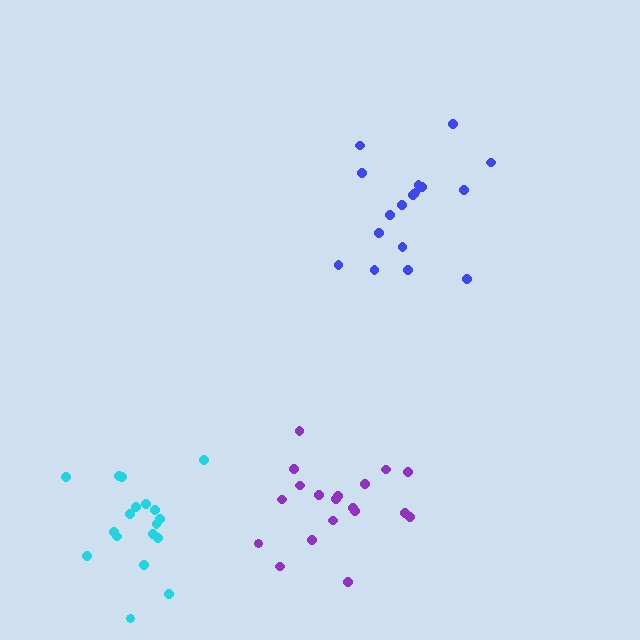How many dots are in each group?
Group 1: 19 dots, Group 2: 17 dots, Group 3: 19 dots (55 total).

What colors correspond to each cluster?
The clusters are colored: purple, blue, cyan.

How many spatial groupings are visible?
There are 3 spatial groupings.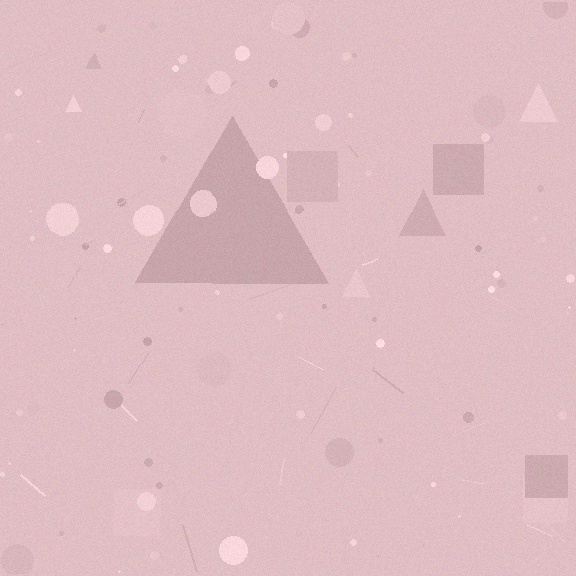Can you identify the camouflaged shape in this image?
The camouflaged shape is a triangle.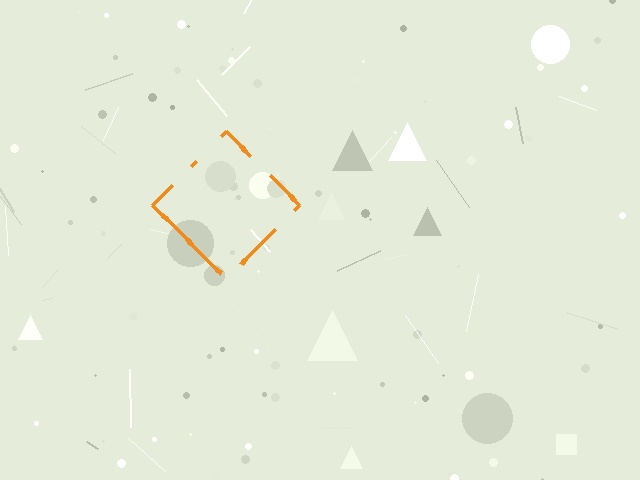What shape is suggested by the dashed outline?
The dashed outline suggests a diamond.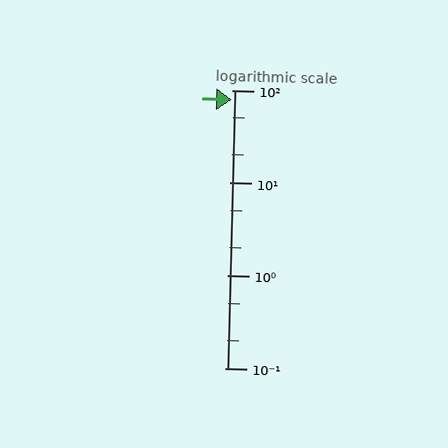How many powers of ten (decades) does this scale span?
The scale spans 3 decades, from 0.1 to 100.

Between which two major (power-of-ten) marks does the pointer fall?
The pointer is between 10 and 100.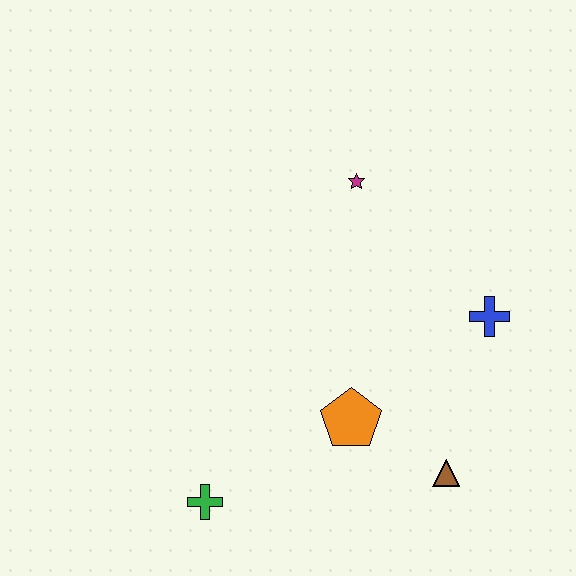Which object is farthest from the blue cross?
The green cross is farthest from the blue cross.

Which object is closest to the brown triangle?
The orange pentagon is closest to the brown triangle.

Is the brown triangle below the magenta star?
Yes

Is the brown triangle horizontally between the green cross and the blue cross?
Yes